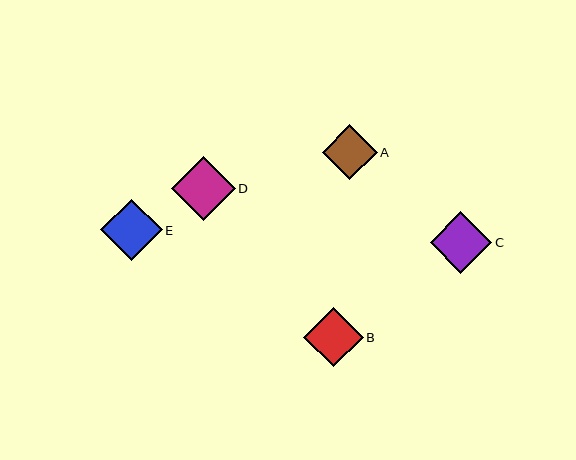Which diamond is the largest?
Diamond D is the largest with a size of approximately 64 pixels.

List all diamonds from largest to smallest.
From largest to smallest: D, C, E, B, A.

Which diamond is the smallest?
Diamond A is the smallest with a size of approximately 55 pixels.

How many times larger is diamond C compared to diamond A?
Diamond C is approximately 1.1 times the size of diamond A.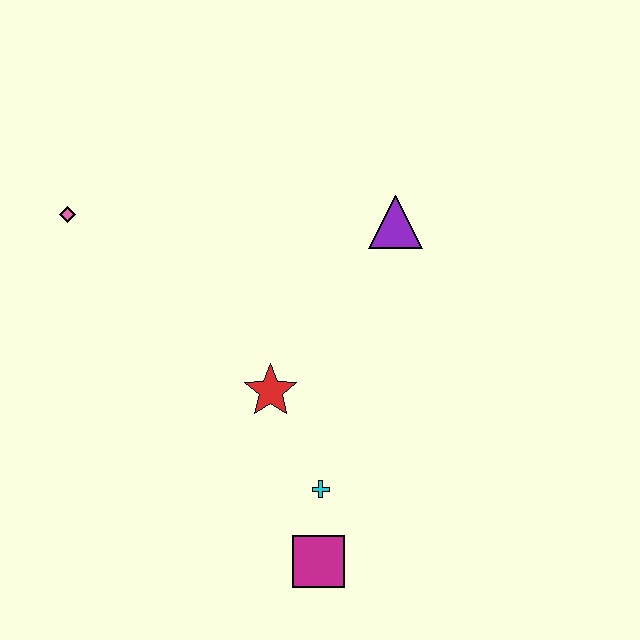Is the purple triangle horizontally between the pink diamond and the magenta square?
No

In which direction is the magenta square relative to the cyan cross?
The magenta square is below the cyan cross.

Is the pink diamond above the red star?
Yes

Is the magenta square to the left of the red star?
No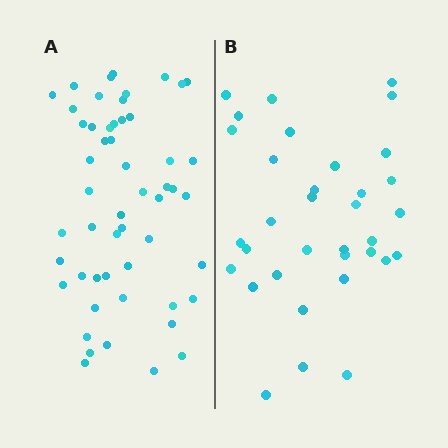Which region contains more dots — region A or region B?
Region A (the left region) has more dots.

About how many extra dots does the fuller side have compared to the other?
Region A has approximately 20 more dots than region B.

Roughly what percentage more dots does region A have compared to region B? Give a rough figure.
About 55% more.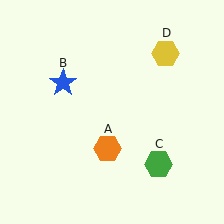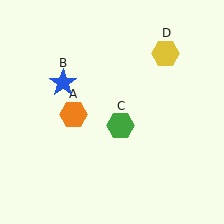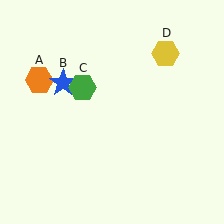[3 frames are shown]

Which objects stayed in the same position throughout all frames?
Blue star (object B) and yellow hexagon (object D) remained stationary.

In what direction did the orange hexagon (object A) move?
The orange hexagon (object A) moved up and to the left.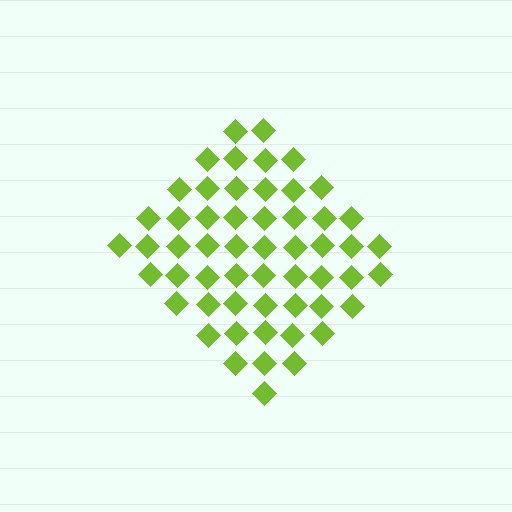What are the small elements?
The small elements are diamonds.